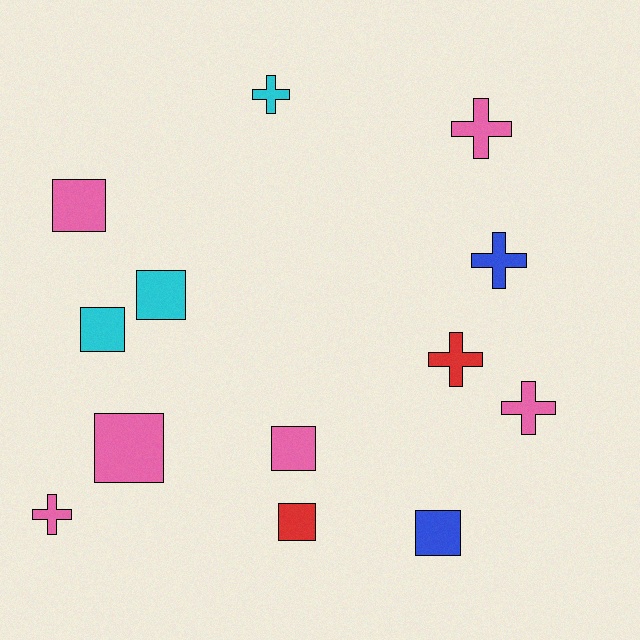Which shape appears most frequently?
Square, with 7 objects.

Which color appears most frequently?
Pink, with 6 objects.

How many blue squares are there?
There is 1 blue square.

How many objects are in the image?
There are 13 objects.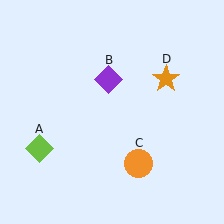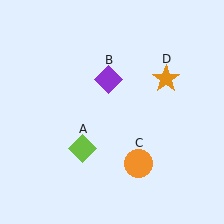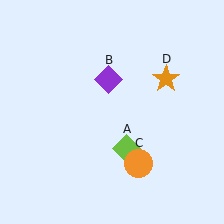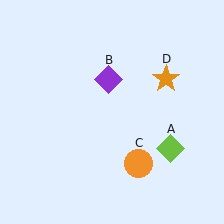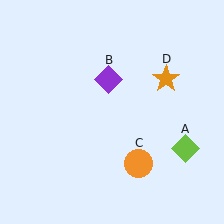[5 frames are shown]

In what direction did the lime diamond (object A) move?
The lime diamond (object A) moved right.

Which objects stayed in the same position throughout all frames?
Purple diamond (object B) and orange circle (object C) and orange star (object D) remained stationary.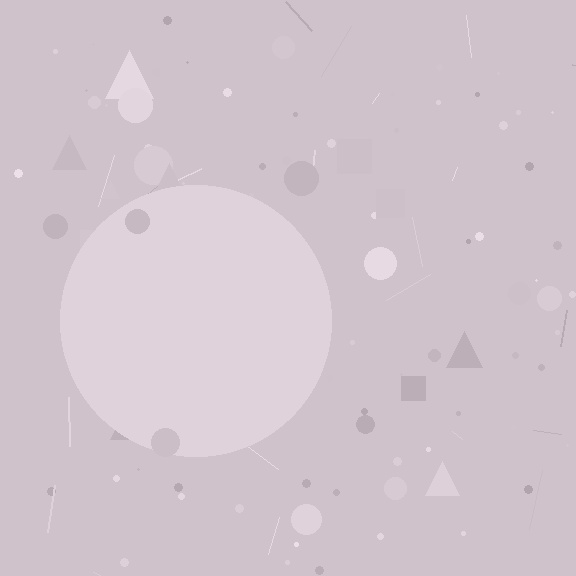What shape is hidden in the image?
A circle is hidden in the image.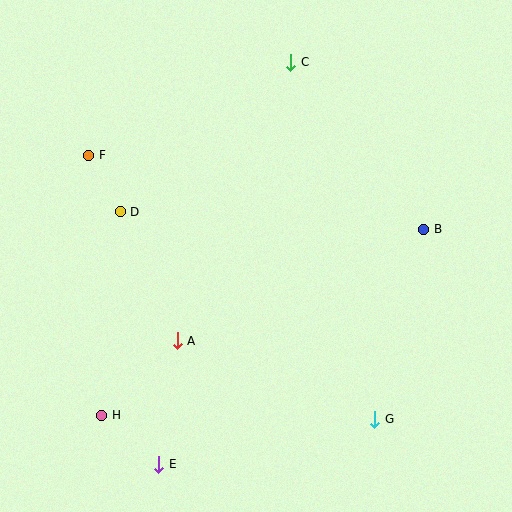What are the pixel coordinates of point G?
Point G is at (375, 419).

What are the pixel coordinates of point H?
Point H is at (102, 415).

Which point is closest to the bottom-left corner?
Point H is closest to the bottom-left corner.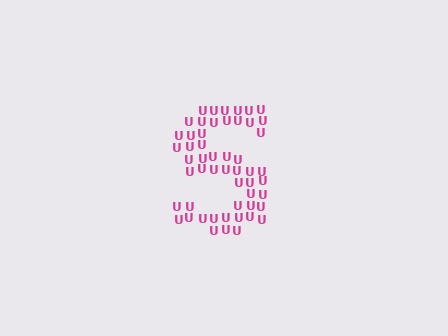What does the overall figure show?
The overall figure shows the letter S.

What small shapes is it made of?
It is made of small letter U's.